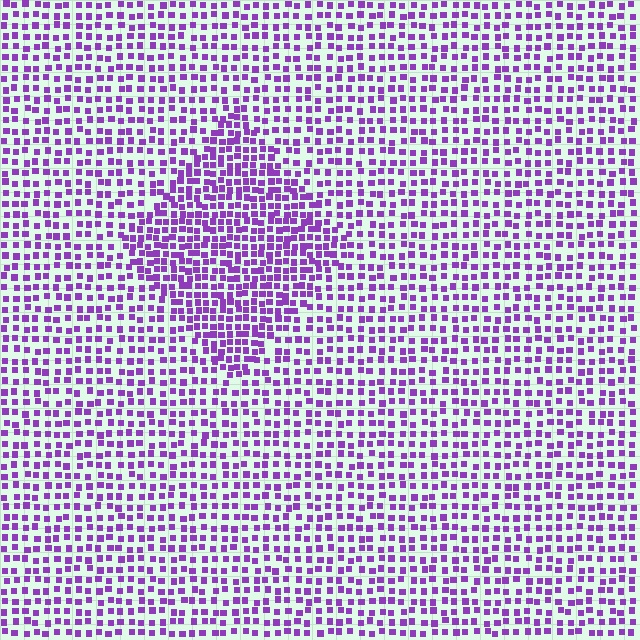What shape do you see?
I see a diamond.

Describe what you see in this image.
The image contains small purple elements arranged at two different densities. A diamond-shaped region is visible where the elements are more densely packed than the surrounding area.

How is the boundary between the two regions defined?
The boundary is defined by a change in element density (approximately 1.7x ratio). All elements are the same color, size, and shape.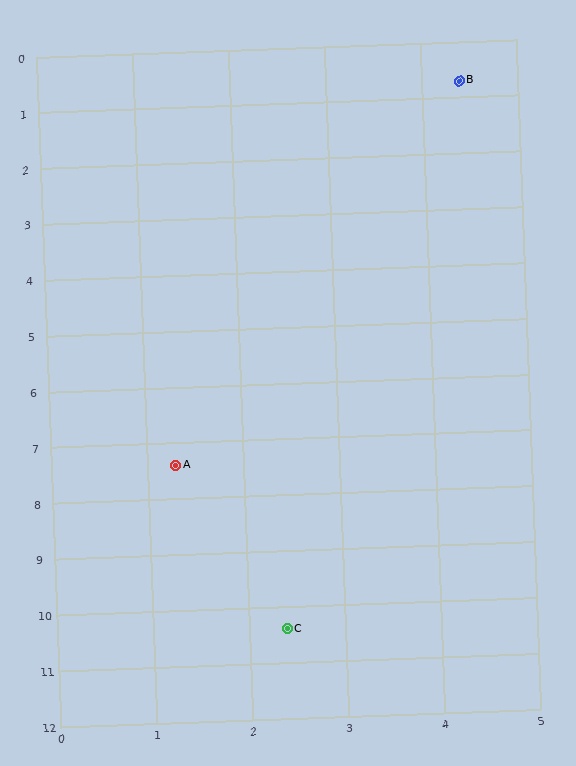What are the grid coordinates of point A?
Point A is at approximately (1.3, 7.4).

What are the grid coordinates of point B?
Point B is at approximately (4.4, 0.7).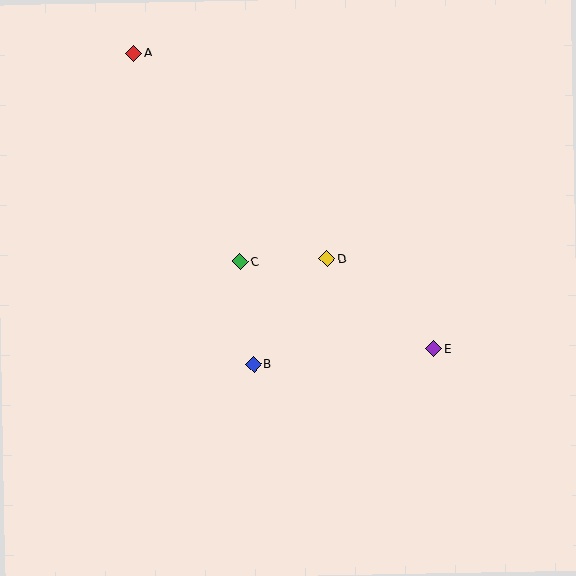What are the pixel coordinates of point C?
Point C is at (240, 262).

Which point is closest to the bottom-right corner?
Point E is closest to the bottom-right corner.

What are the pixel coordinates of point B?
Point B is at (254, 364).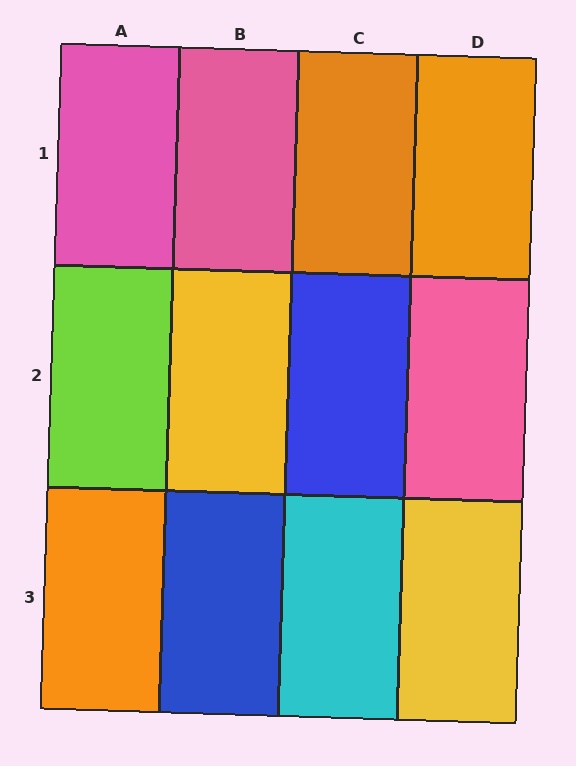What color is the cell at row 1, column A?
Pink.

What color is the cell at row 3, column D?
Yellow.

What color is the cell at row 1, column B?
Pink.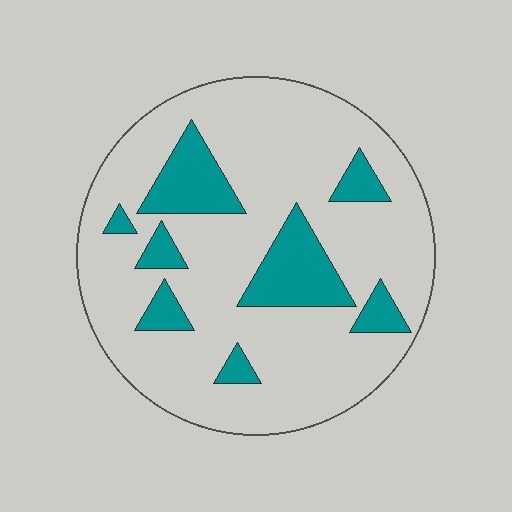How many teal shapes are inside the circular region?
8.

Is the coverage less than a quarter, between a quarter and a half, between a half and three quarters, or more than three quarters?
Less than a quarter.